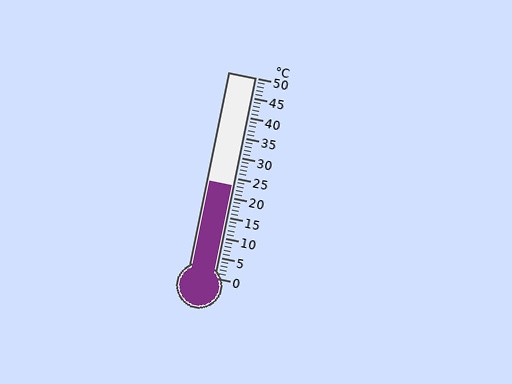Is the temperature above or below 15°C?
The temperature is above 15°C.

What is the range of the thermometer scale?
The thermometer scale ranges from 0°C to 50°C.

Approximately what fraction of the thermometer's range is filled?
The thermometer is filled to approximately 45% of its range.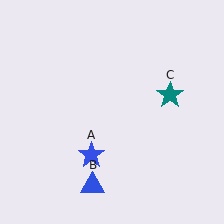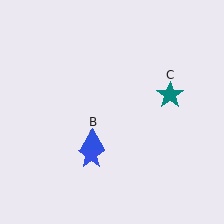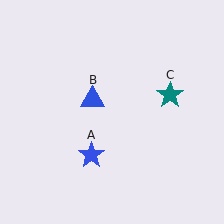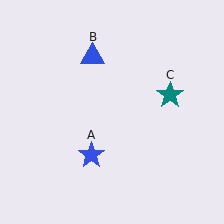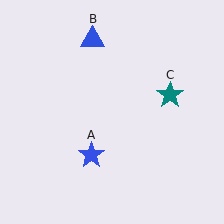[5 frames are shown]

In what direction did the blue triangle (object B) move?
The blue triangle (object B) moved up.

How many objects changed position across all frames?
1 object changed position: blue triangle (object B).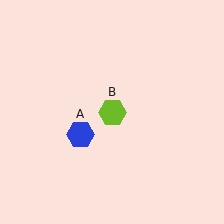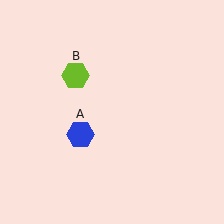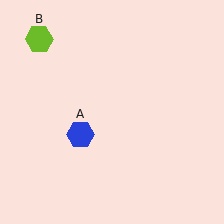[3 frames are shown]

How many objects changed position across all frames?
1 object changed position: lime hexagon (object B).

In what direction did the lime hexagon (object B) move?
The lime hexagon (object B) moved up and to the left.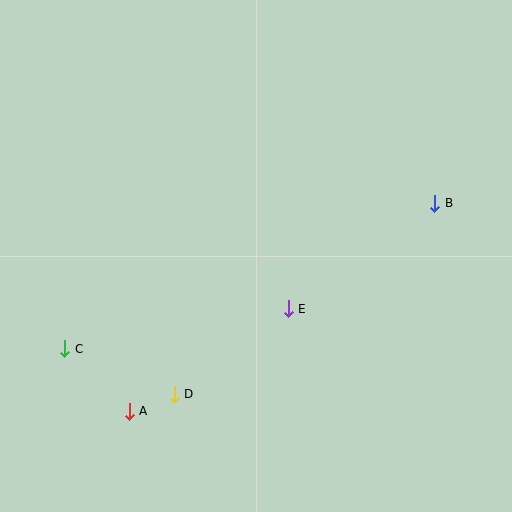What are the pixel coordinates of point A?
Point A is at (129, 411).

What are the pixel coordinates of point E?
Point E is at (288, 309).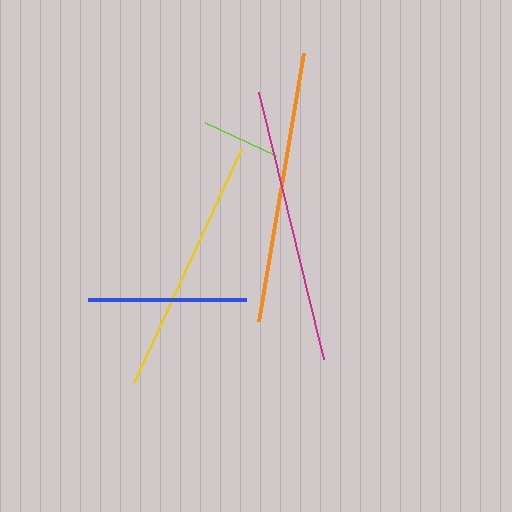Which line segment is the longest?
The magenta line is the longest at approximately 275 pixels.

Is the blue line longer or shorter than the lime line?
The blue line is longer than the lime line.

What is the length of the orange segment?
The orange segment is approximately 271 pixels long.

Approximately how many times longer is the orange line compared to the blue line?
The orange line is approximately 1.7 times the length of the blue line.